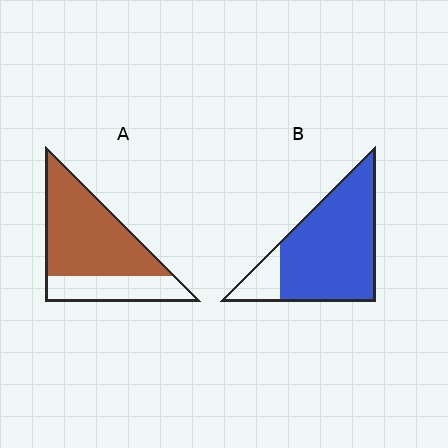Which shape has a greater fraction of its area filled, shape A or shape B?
Shape B.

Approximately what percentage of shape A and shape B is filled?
A is approximately 70% and B is approximately 85%.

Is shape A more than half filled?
Yes.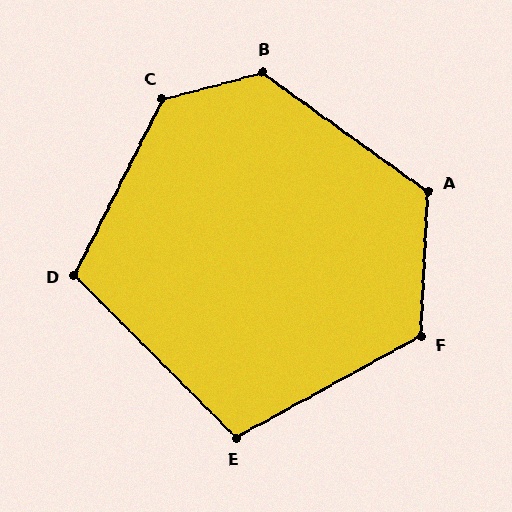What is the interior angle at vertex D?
Approximately 109 degrees (obtuse).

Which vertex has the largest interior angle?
C, at approximately 131 degrees.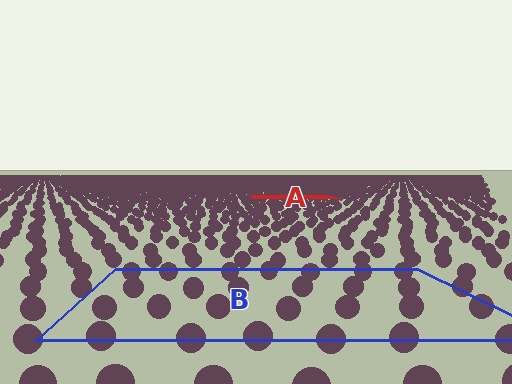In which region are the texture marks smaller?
The texture marks are smaller in region A, because it is farther away.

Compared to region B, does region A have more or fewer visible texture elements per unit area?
Region A has more texture elements per unit area — they are packed more densely because it is farther away.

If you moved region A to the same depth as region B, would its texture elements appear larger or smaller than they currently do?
They would appear larger. At a closer depth, the same texture elements are projected at a bigger on-screen size.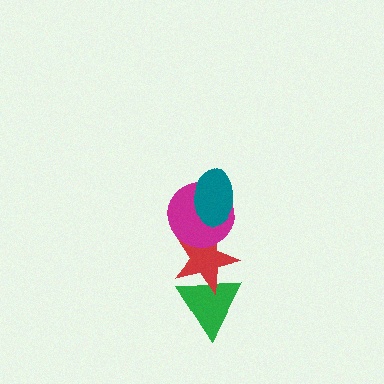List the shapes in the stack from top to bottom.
From top to bottom: the teal ellipse, the magenta circle, the red star, the green triangle.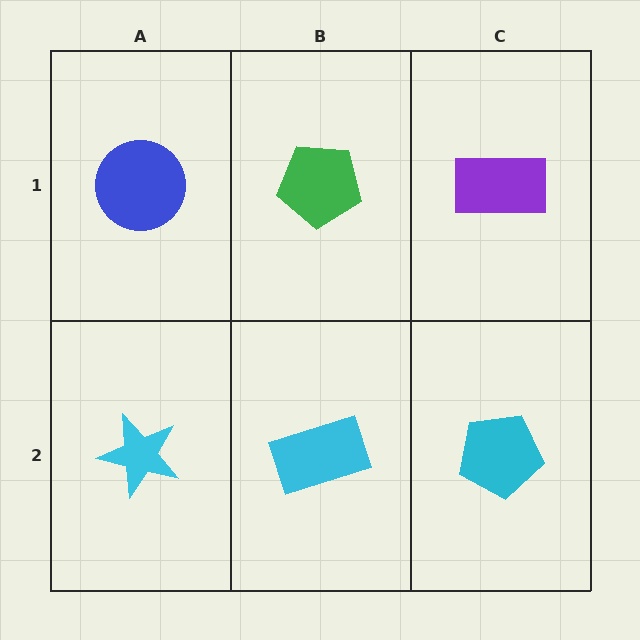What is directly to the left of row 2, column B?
A cyan star.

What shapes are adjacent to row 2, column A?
A blue circle (row 1, column A), a cyan rectangle (row 2, column B).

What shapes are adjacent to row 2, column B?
A green pentagon (row 1, column B), a cyan star (row 2, column A), a cyan pentagon (row 2, column C).